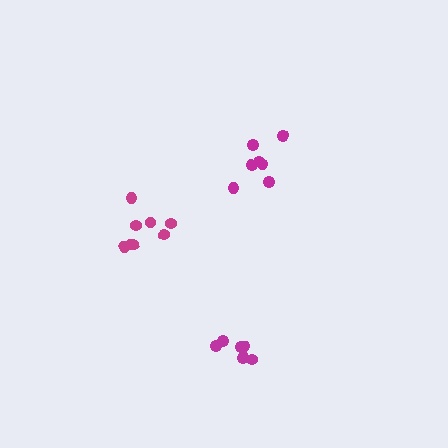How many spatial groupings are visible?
There are 3 spatial groupings.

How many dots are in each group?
Group 1: 6 dots, Group 2: 8 dots, Group 3: 7 dots (21 total).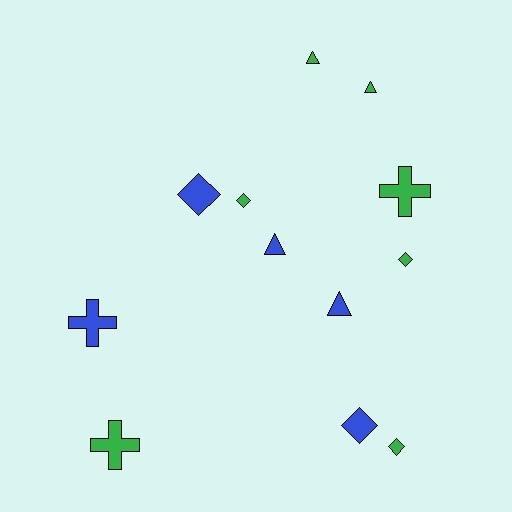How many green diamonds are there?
There are 3 green diamonds.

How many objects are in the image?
There are 12 objects.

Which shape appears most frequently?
Diamond, with 5 objects.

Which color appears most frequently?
Green, with 7 objects.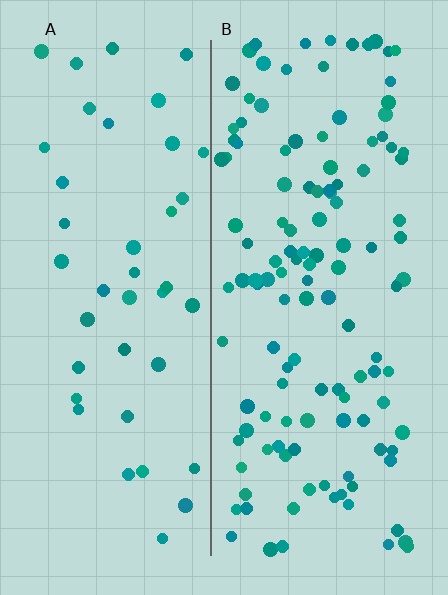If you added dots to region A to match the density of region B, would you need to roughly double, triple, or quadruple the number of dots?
Approximately triple.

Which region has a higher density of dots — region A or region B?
B (the right).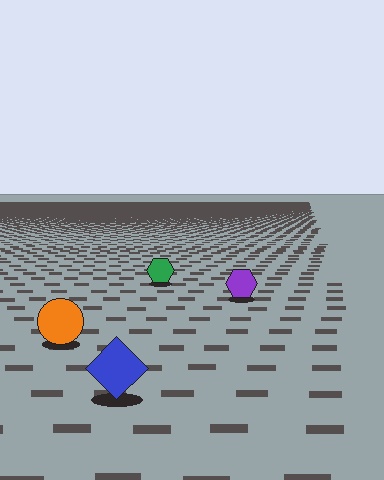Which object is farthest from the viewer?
The green hexagon is farthest from the viewer. It appears smaller and the ground texture around it is denser.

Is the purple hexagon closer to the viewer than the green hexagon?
Yes. The purple hexagon is closer — you can tell from the texture gradient: the ground texture is coarser near it.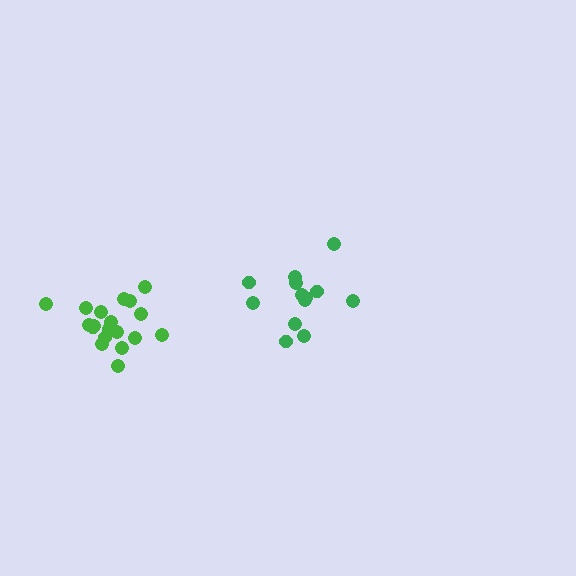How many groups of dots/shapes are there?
There are 2 groups.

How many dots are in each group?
Group 1: 13 dots, Group 2: 19 dots (32 total).